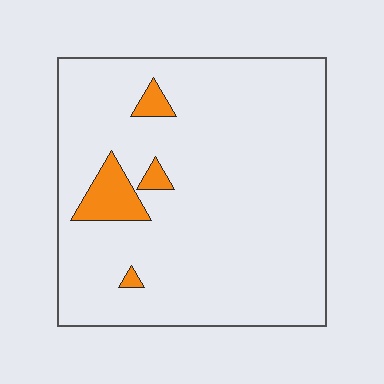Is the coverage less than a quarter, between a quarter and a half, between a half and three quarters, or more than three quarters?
Less than a quarter.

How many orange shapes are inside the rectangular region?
4.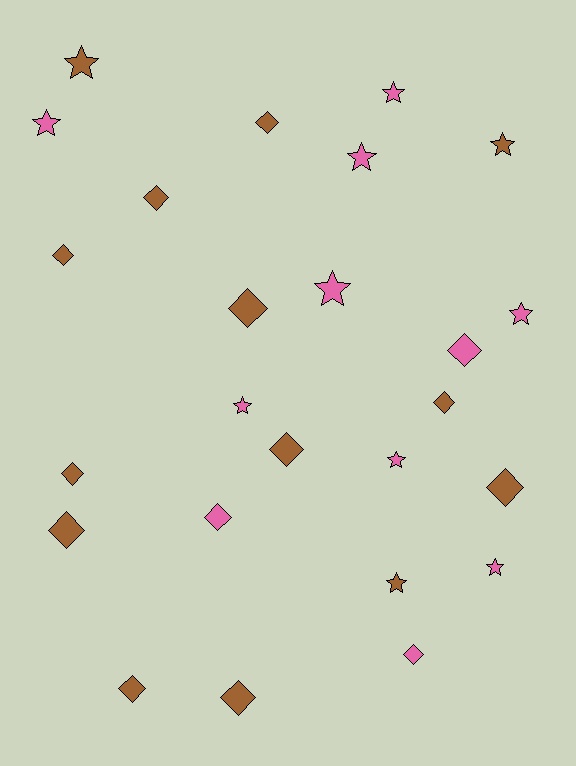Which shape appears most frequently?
Diamond, with 14 objects.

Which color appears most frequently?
Brown, with 14 objects.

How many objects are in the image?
There are 25 objects.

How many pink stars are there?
There are 8 pink stars.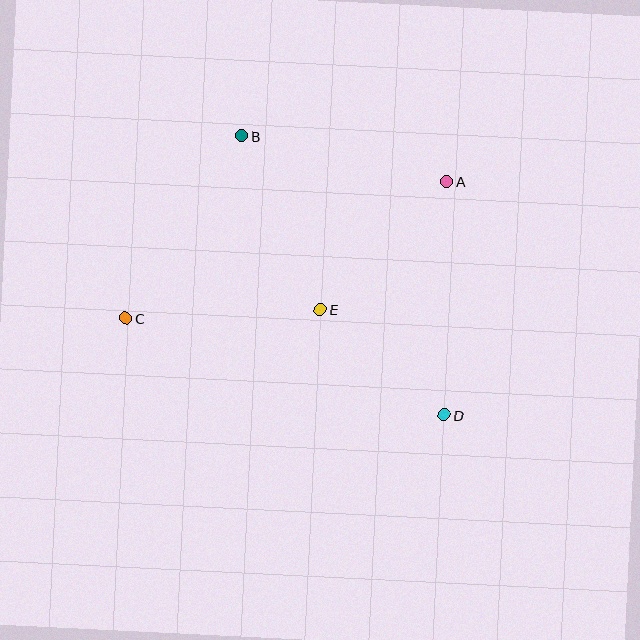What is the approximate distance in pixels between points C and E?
The distance between C and E is approximately 195 pixels.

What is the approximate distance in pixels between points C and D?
The distance between C and D is approximately 333 pixels.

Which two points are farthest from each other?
Points A and C are farthest from each other.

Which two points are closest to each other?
Points D and E are closest to each other.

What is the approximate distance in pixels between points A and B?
The distance between A and B is approximately 210 pixels.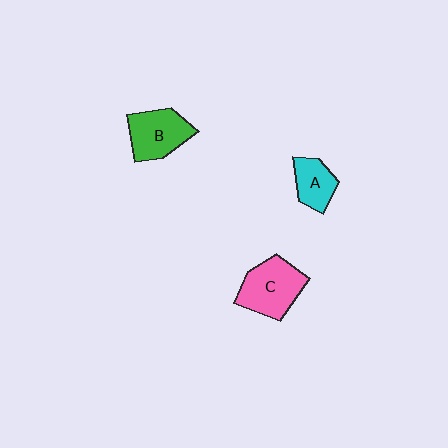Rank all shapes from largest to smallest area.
From largest to smallest: C (pink), B (green), A (cyan).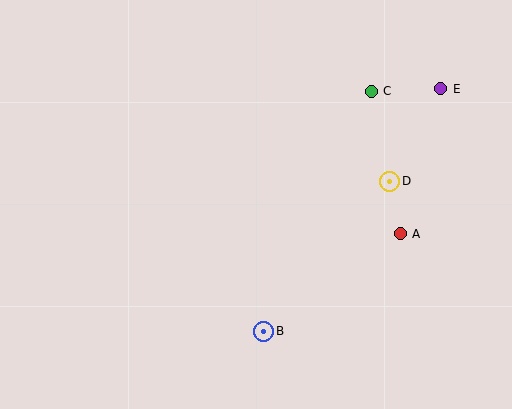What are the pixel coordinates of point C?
Point C is at (371, 91).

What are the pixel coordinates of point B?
Point B is at (264, 331).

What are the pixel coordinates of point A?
Point A is at (400, 234).